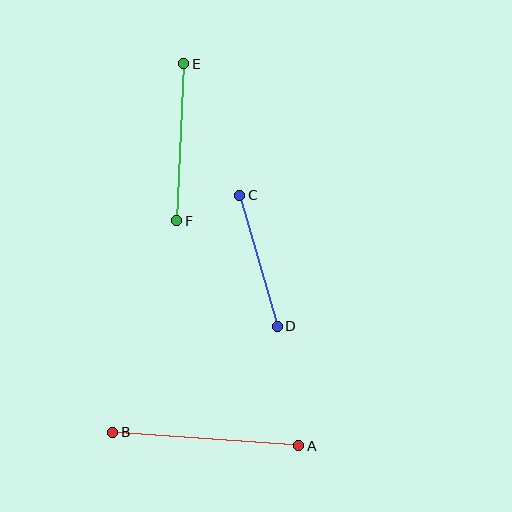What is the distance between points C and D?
The distance is approximately 136 pixels.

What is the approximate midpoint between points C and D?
The midpoint is at approximately (258, 261) pixels.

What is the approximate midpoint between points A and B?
The midpoint is at approximately (206, 439) pixels.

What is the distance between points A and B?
The distance is approximately 186 pixels.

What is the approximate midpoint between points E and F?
The midpoint is at approximately (180, 142) pixels.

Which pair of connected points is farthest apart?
Points A and B are farthest apart.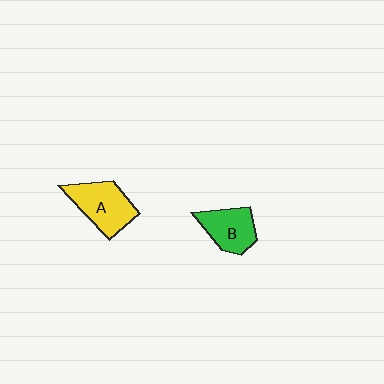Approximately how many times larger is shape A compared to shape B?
Approximately 1.2 times.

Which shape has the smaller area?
Shape B (green).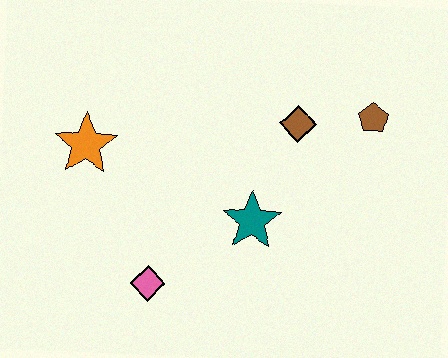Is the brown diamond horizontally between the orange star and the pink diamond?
No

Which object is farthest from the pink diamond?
The brown pentagon is farthest from the pink diamond.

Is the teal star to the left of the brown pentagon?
Yes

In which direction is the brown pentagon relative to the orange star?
The brown pentagon is to the right of the orange star.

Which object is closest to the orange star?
The pink diamond is closest to the orange star.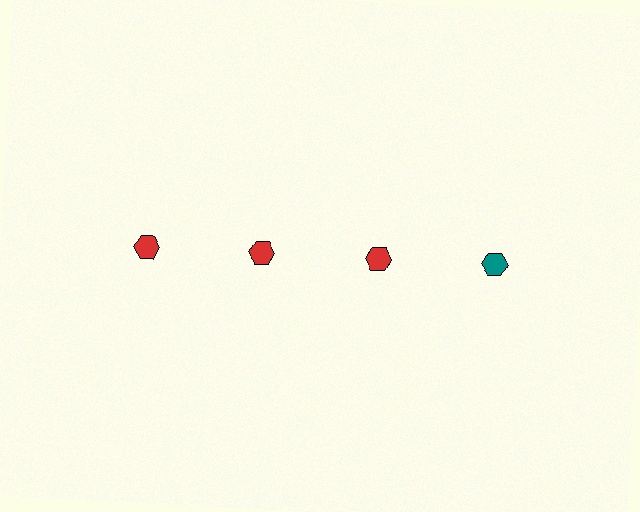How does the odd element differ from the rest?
It has a different color: teal instead of red.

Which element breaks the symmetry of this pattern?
The teal hexagon in the top row, second from right column breaks the symmetry. All other shapes are red hexagons.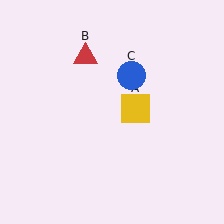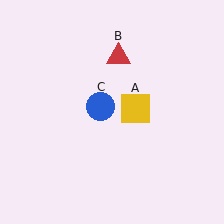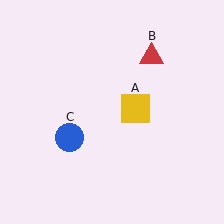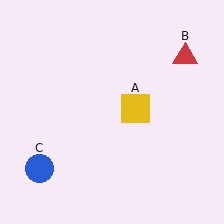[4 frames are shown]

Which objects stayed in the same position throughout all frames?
Yellow square (object A) remained stationary.